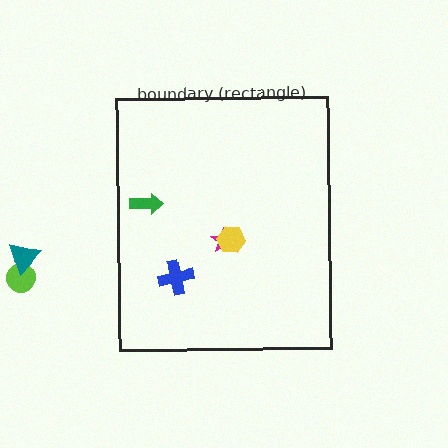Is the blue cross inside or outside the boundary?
Inside.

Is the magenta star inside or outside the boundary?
Inside.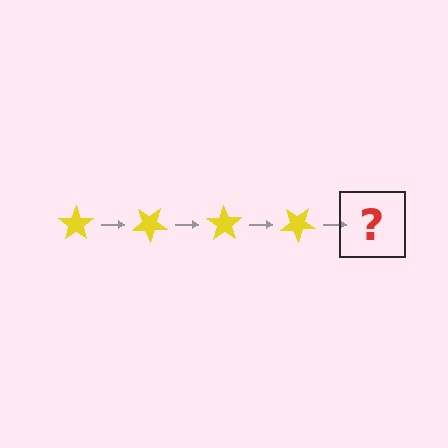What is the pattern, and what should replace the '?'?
The pattern is that the star rotates 35 degrees each step. The '?' should be a yellow star rotated 140 degrees.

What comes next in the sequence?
The next element should be a yellow star rotated 140 degrees.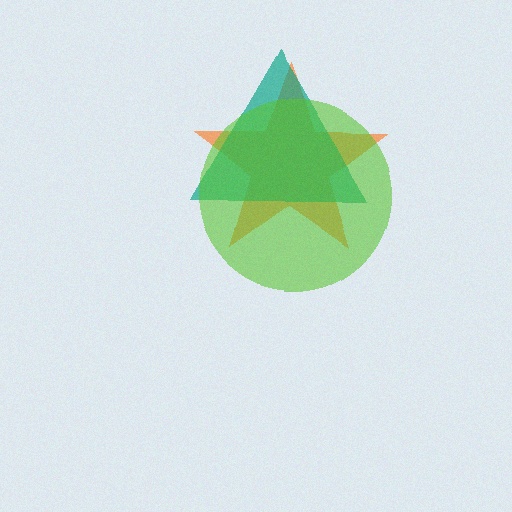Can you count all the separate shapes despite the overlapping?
Yes, there are 3 separate shapes.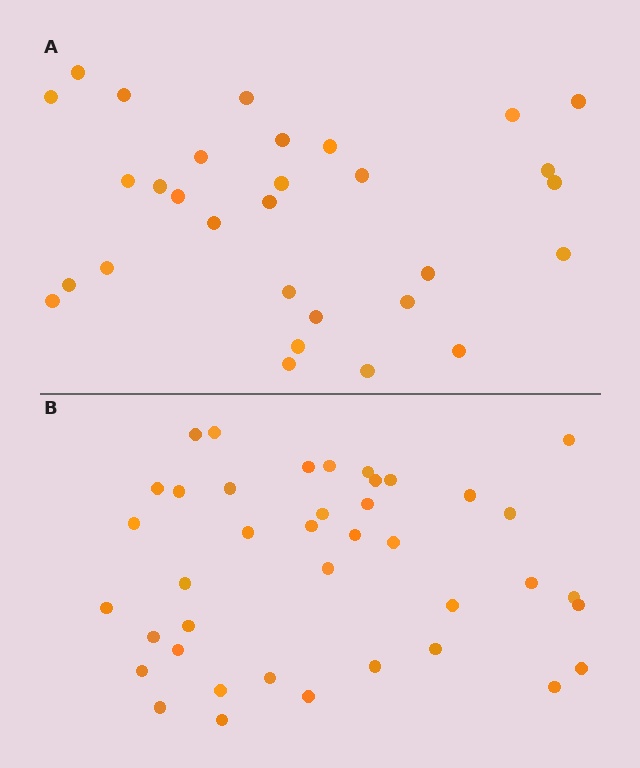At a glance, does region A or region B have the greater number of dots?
Region B (the bottom region) has more dots.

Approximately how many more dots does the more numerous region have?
Region B has roughly 10 or so more dots than region A.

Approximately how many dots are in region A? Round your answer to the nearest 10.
About 30 dots.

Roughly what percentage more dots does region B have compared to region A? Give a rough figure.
About 35% more.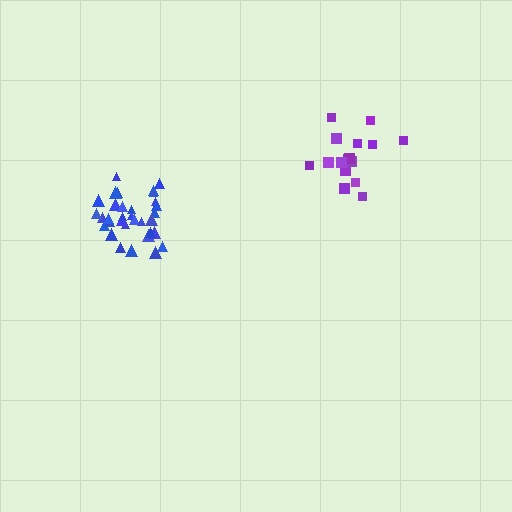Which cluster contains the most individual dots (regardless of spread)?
Blue (33).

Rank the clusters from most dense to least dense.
blue, purple.